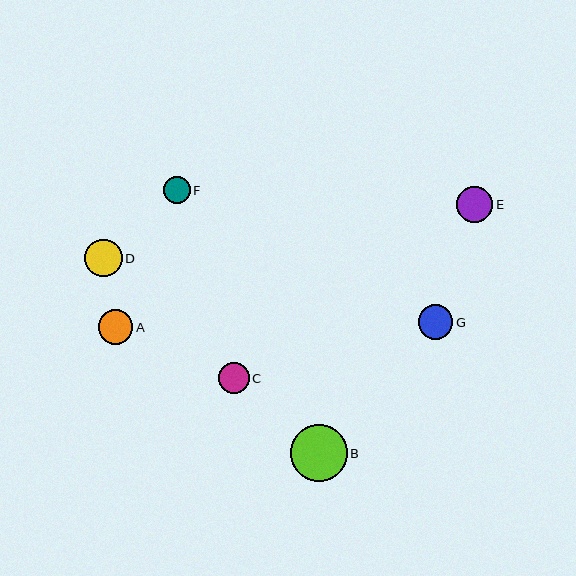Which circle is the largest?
Circle B is the largest with a size of approximately 57 pixels.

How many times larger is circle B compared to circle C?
Circle B is approximately 1.8 times the size of circle C.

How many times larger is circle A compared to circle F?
Circle A is approximately 1.3 times the size of circle F.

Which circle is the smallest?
Circle F is the smallest with a size of approximately 27 pixels.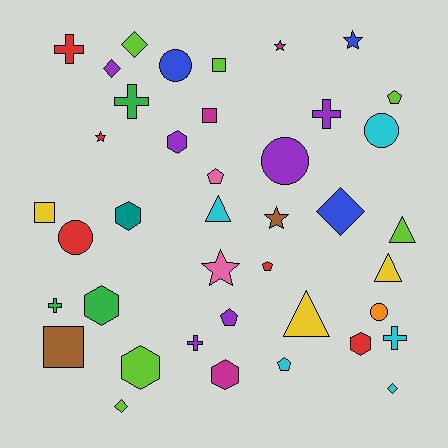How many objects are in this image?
There are 40 objects.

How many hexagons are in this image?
There are 6 hexagons.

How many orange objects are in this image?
There is 1 orange object.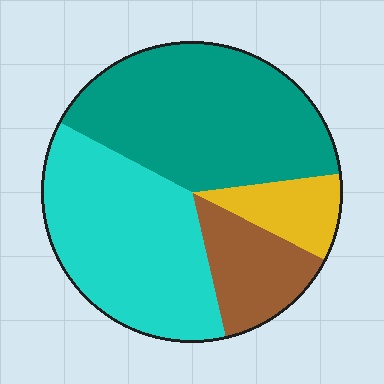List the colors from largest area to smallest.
From largest to smallest: teal, cyan, brown, yellow.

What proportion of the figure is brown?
Brown takes up about one eighth (1/8) of the figure.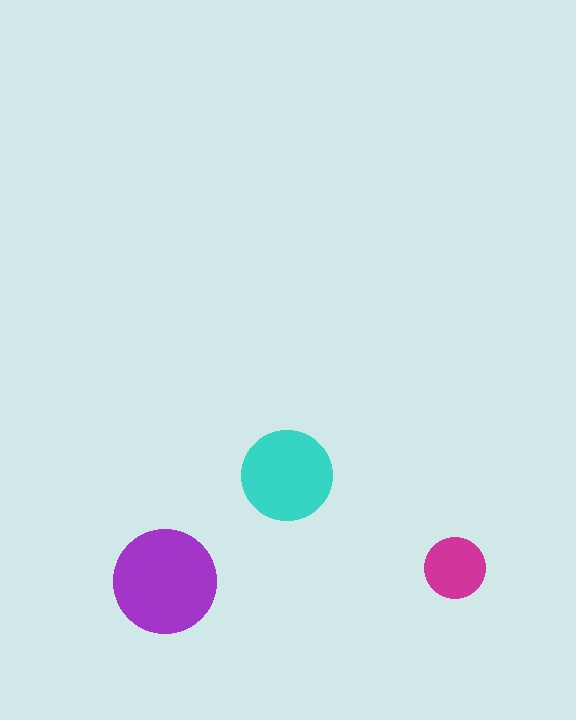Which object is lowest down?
The purple circle is bottommost.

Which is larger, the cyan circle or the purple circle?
The purple one.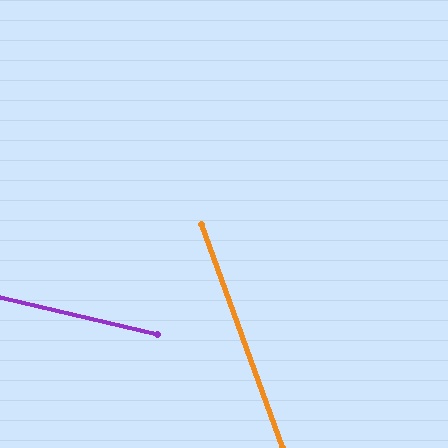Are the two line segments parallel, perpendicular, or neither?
Neither parallel nor perpendicular — they differ by about 57°.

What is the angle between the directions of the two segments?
Approximately 57 degrees.